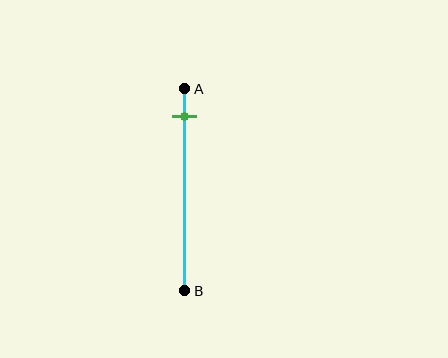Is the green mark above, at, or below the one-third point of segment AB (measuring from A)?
The green mark is above the one-third point of segment AB.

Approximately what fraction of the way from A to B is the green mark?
The green mark is approximately 15% of the way from A to B.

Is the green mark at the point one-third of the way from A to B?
No, the mark is at about 15% from A, not at the 33% one-third point.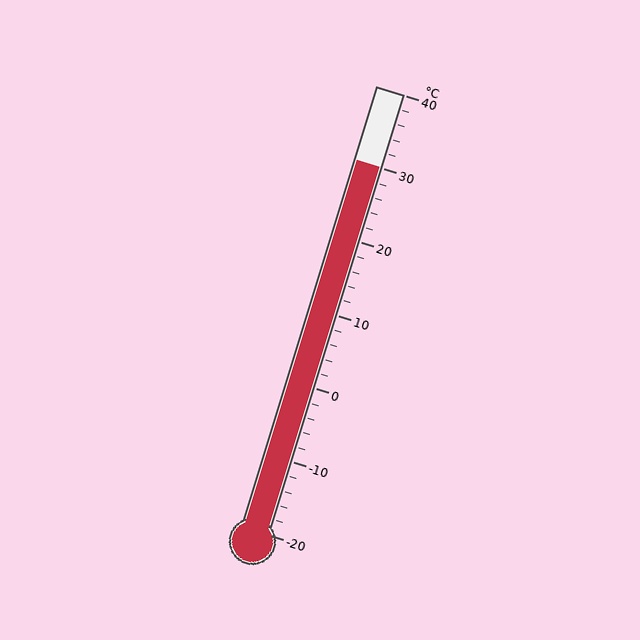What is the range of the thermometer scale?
The thermometer scale ranges from -20°C to 40°C.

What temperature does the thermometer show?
The thermometer shows approximately 30°C.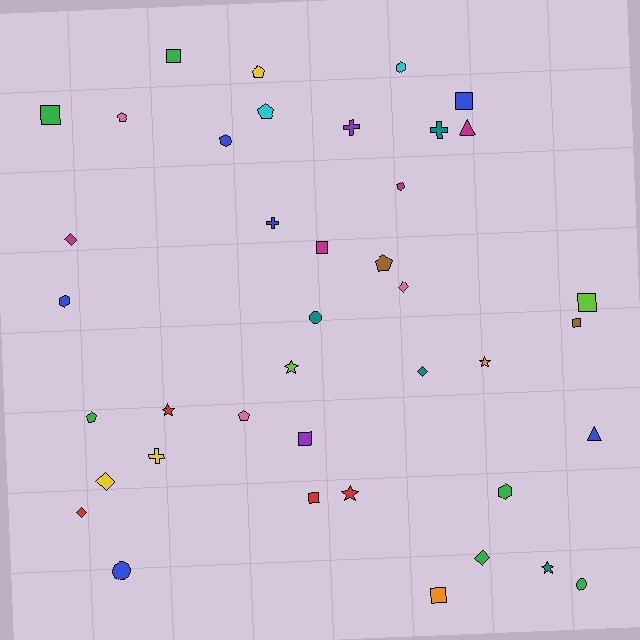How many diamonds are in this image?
There are 6 diamonds.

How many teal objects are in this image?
There are 4 teal objects.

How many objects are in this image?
There are 40 objects.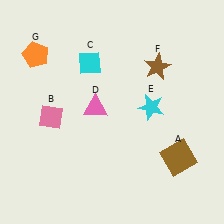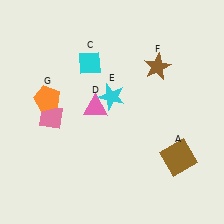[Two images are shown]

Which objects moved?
The objects that moved are: the cyan star (E), the orange pentagon (G).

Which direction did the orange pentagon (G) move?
The orange pentagon (G) moved down.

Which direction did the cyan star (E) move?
The cyan star (E) moved left.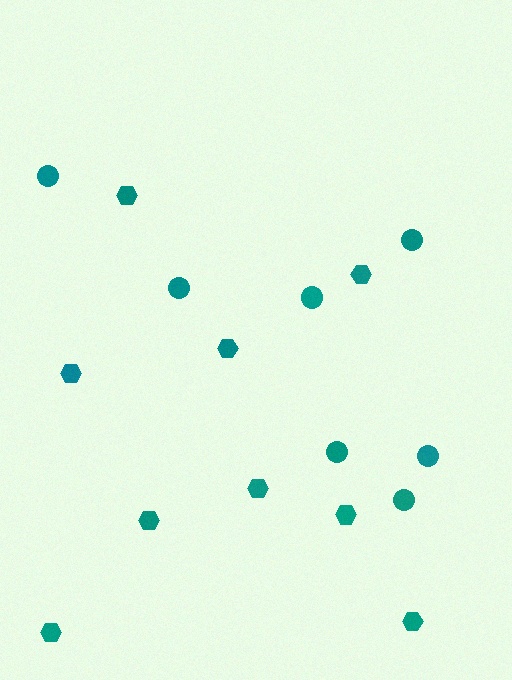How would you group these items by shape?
There are 2 groups: one group of hexagons (9) and one group of circles (7).